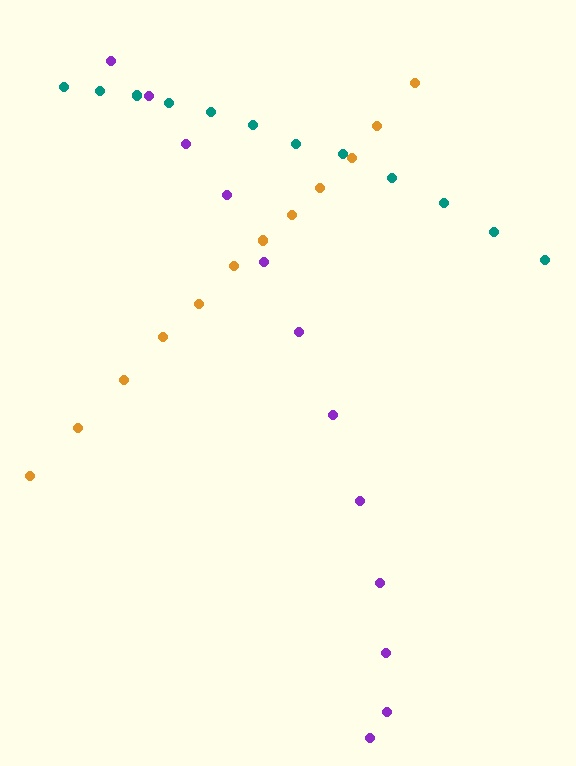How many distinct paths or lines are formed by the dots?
There are 3 distinct paths.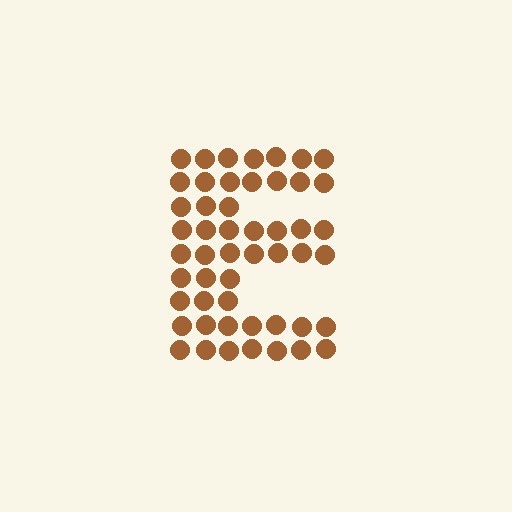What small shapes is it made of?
It is made of small circles.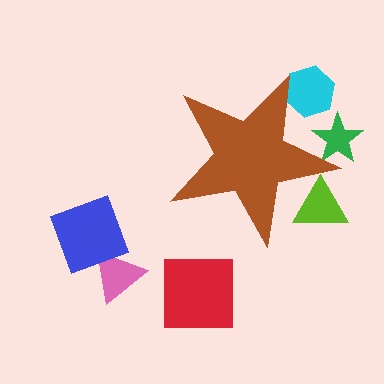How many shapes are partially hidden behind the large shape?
3 shapes are partially hidden.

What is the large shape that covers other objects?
A brown star.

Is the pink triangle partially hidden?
No, the pink triangle is fully visible.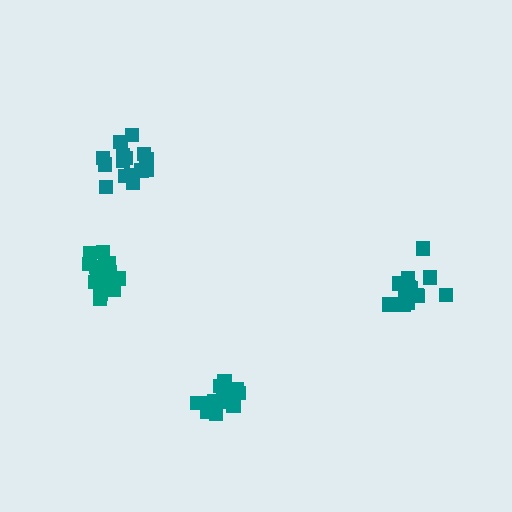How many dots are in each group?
Group 1: 15 dots, Group 2: 16 dots, Group 3: 13 dots, Group 4: 16 dots (60 total).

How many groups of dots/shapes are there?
There are 4 groups.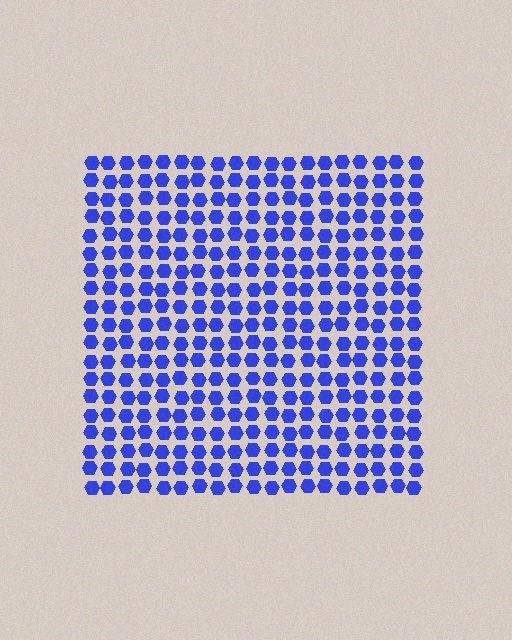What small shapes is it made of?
It is made of small hexagons.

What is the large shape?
The large shape is a square.